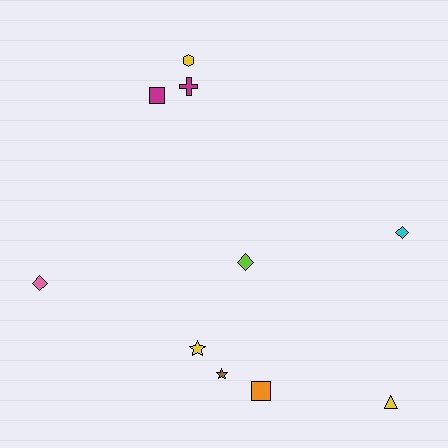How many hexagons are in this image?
There is 1 hexagon.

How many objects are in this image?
There are 10 objects.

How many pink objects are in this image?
There is 1 pink object.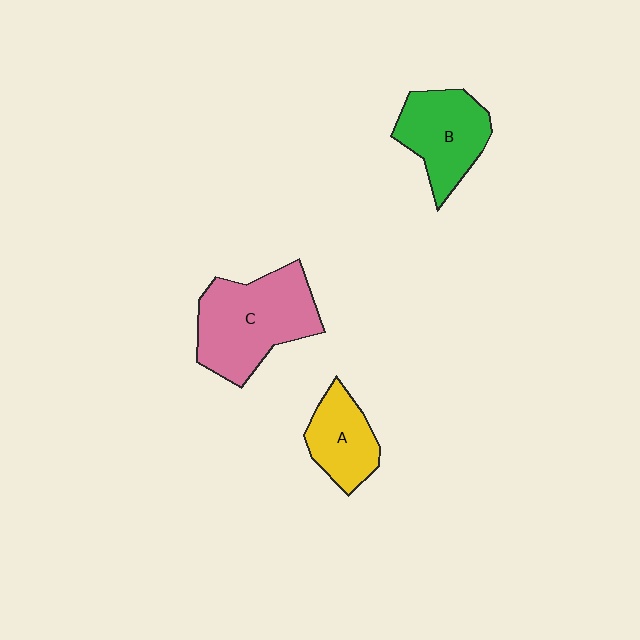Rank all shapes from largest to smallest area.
From largest to smallest: C (pink), B (green), A (yellow).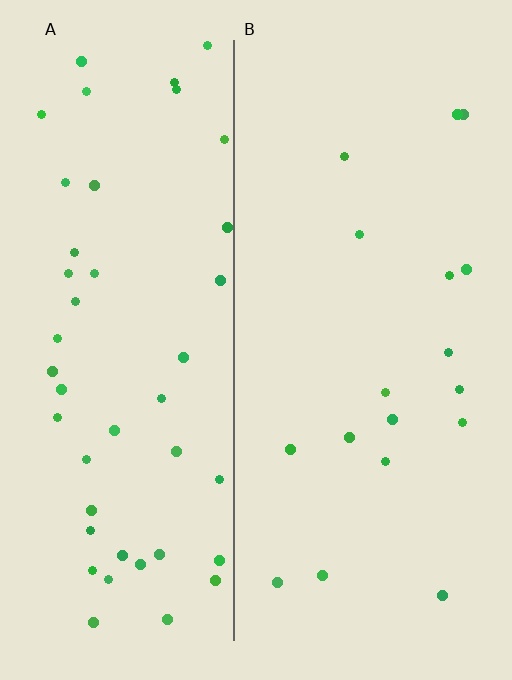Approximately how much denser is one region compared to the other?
Approximately 2.6× — region A over region B.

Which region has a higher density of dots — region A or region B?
A (the left).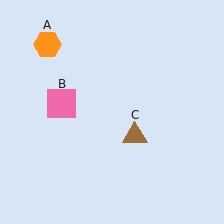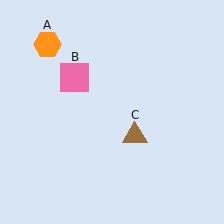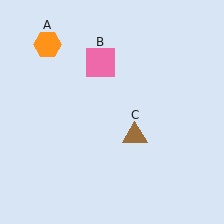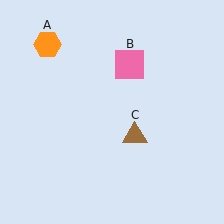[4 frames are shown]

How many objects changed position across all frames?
1 object changed position: pink square (object B).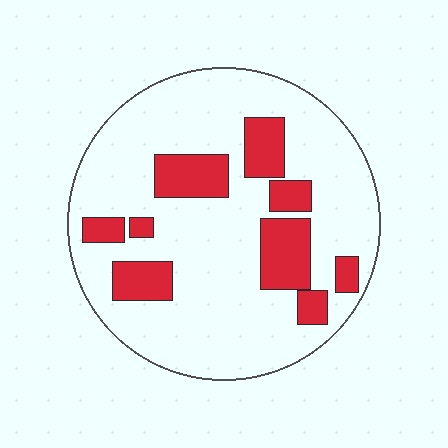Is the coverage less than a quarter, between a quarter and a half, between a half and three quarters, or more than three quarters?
Less than a quarter.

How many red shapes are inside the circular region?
9.